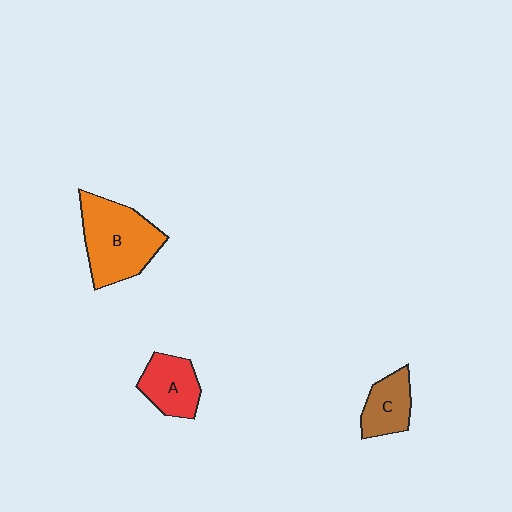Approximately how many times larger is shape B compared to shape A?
Approximately 1.8 times.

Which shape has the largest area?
Shape B (orange).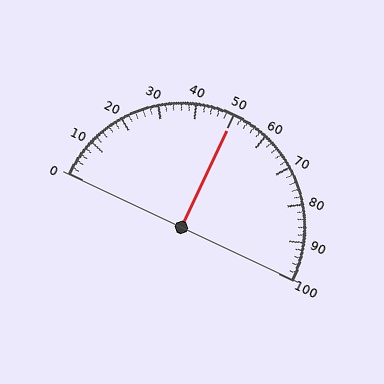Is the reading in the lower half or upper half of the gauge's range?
The reading is in the upper half of the range (0 to 100).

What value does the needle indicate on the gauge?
The needle indicates approximately 50.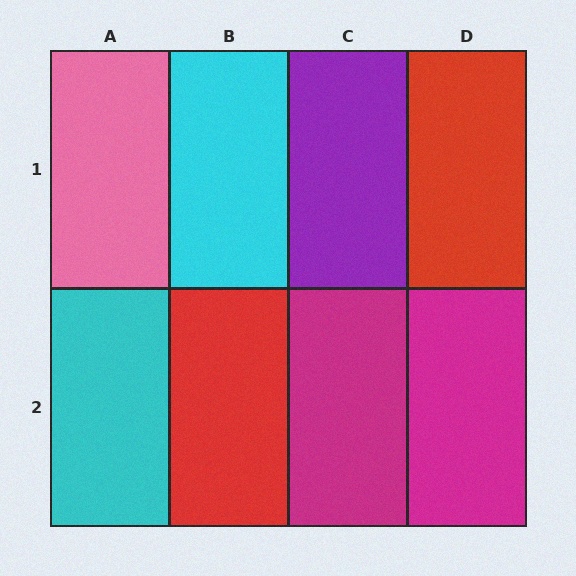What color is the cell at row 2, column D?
Magenta.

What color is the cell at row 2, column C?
Magenta.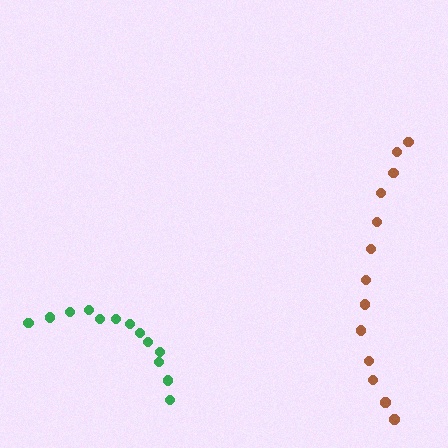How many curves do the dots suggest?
There are 2 distinct paths.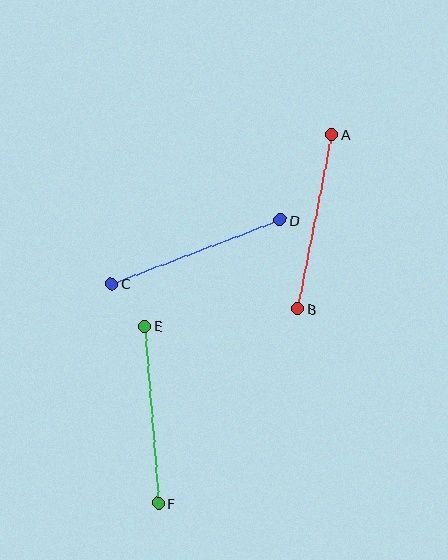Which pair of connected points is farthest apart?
Points C and D are farthest apart.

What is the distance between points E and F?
The distance is approximately 177 pixels.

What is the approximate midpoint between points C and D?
The midpoint is at approximately (196, 252) pixels.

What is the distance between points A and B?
The distance is approximately 178 pixels.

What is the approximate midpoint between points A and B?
The midpoint is at approximately (315, 222) pixels.